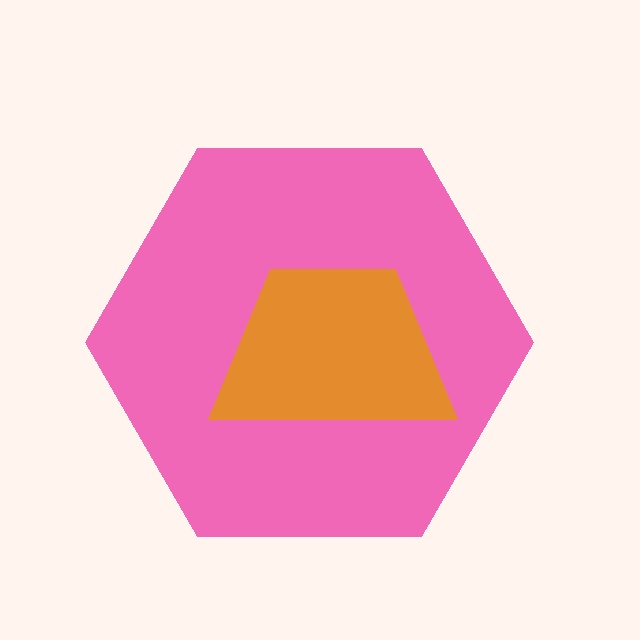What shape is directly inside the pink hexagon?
The orange trapezoid.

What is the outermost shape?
The pink hexagon.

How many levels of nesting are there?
2.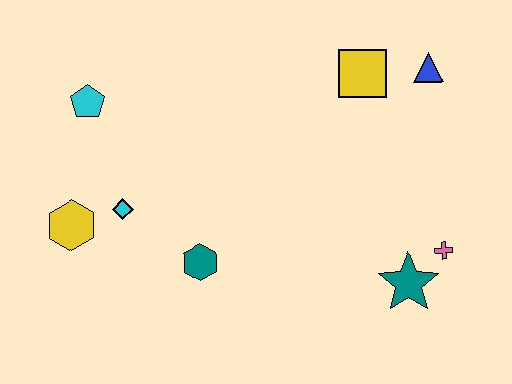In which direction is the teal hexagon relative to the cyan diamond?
The teal hexagon is to the right of the cyan diamond.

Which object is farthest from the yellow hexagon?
The blue triangle is farthest from the yellow hexagon.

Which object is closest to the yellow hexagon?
The cyan diamond is closest to the yellow hexagon.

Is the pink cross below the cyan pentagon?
Yes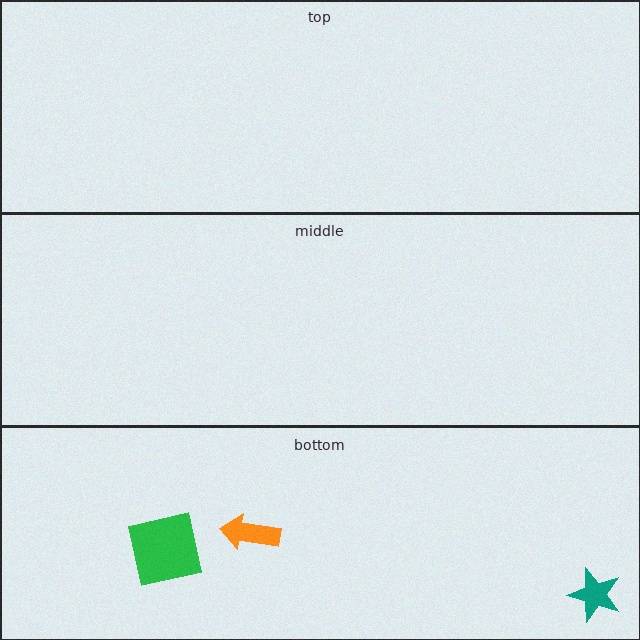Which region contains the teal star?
The bottom region.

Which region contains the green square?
The bottom region.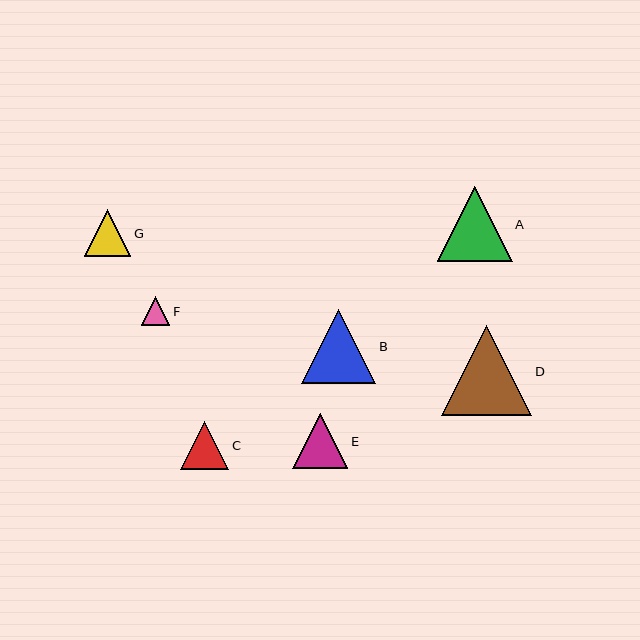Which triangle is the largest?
Triangle D is the largest with a size of approximately 90 pixels.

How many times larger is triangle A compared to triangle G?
Triangle A is approximately 1.6 times the size of triangle G.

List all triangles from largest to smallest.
From largest to smallest: D, A, B, E, C, G, F.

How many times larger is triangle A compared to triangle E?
Triangle A is approximately 1.4 times the size of triangle E.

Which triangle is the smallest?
Triangle F is the smallest with a size of approximately 29 pixels.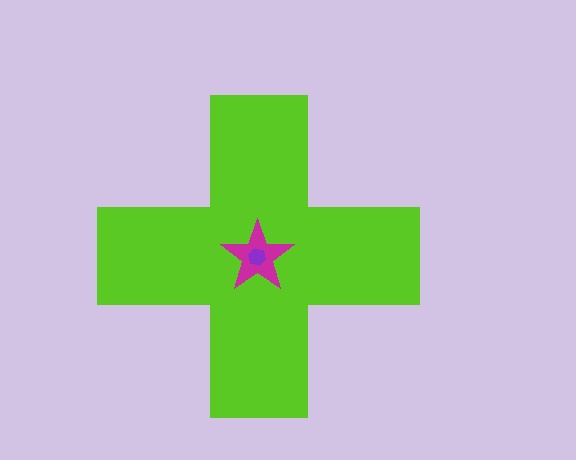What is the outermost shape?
The lime cross.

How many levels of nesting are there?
3.